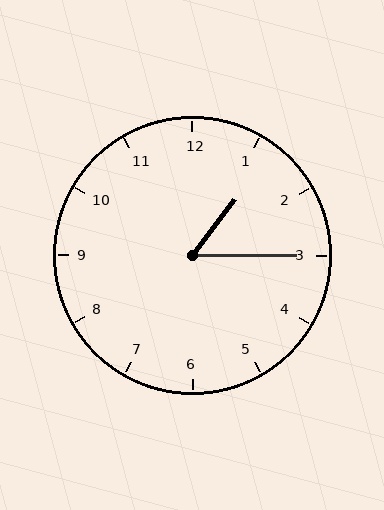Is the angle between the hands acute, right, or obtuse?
It is acute.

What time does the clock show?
1:15.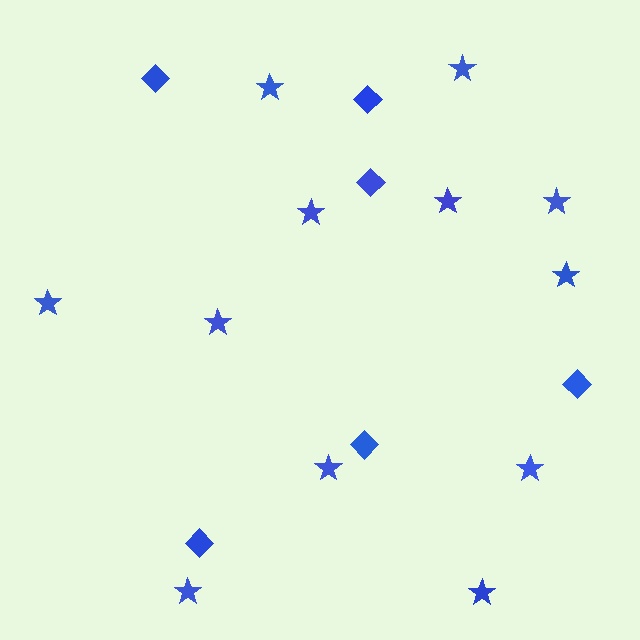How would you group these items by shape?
There are 2 groups: one group of diamonds (6) and one group of stars (12).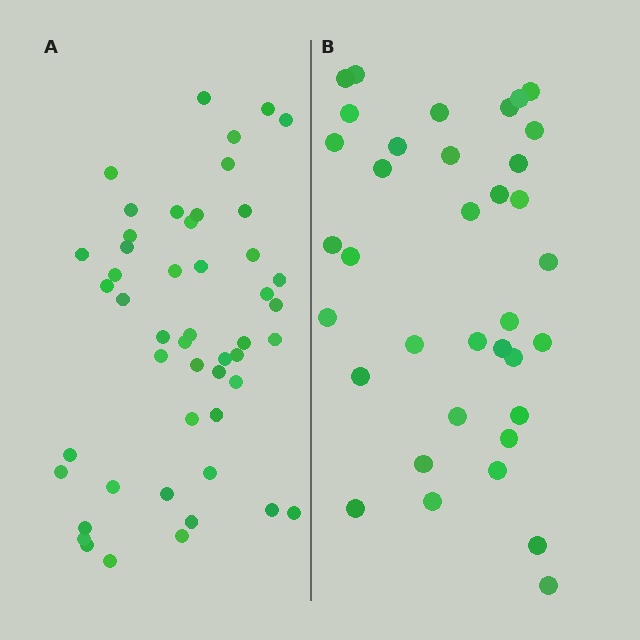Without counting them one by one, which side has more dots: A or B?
Region A (the left region) has more dots.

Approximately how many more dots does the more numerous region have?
Region A has approximately 15 more dots than region B.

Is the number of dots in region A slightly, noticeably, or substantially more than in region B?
Region A has noticeably more, but not dramatically so. The ratio is roughly 1.4 to 1.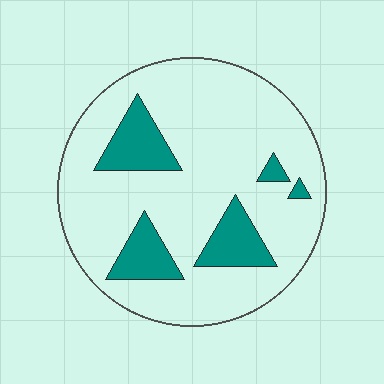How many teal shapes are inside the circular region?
5.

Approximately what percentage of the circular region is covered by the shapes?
Approximately 20%.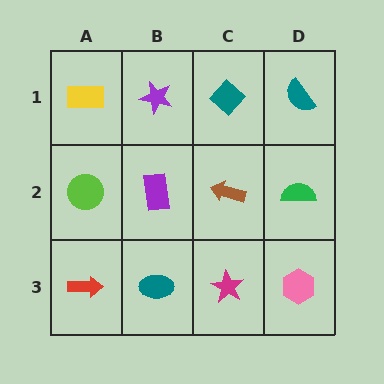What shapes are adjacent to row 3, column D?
A green semicircle (row 2, column D), a magenta star (row 3, column C).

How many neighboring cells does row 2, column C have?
4.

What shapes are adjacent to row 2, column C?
A teal diamond (row 1, column C), a magenta star (row 3, column C), a purple rectangle (row 2, column B), a green semicircle (row 2, column D).